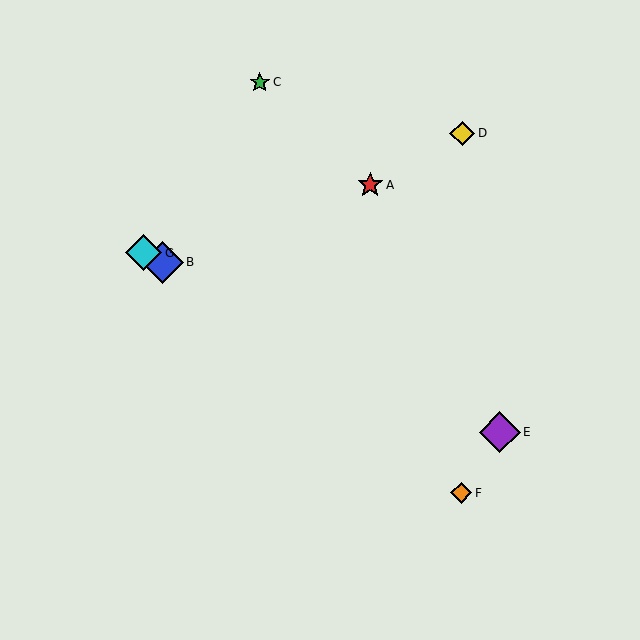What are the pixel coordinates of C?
Object C is at (260, 82).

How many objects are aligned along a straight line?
3 objects (B, E, G) are aligned along a straight line.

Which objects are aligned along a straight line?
Objects B, E, G are aligned along a straight line.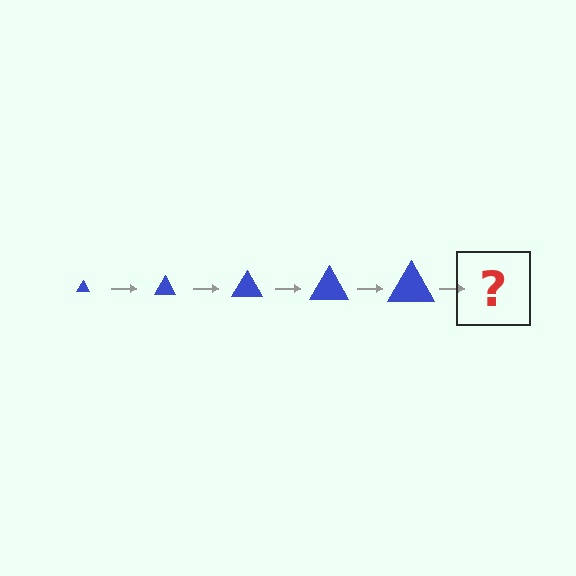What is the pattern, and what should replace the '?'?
The pattern is that the triangle gets progressively larger each step. The '?' should be a blue triangle, larger than the previous one.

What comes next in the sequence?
The next element should be a blue triangle, larger than the previous one.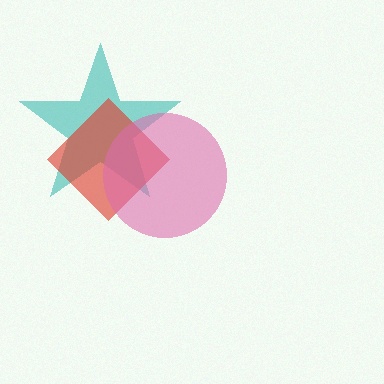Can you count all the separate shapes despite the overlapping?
Yes, there are 3 separate shapes.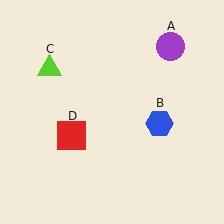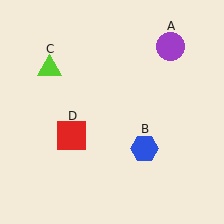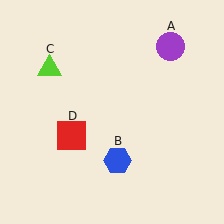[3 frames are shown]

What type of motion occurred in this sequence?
The blue hexagon (object B) rotated clockwise around the center of the scene.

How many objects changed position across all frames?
1 object changed position: blue hexagon (object B).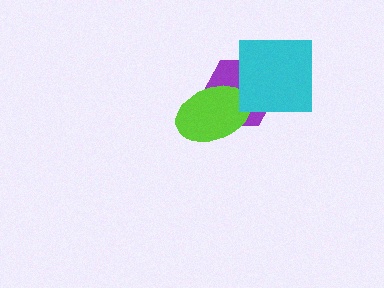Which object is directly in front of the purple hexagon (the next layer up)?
The lime ellipse is directly in front of the purple hexagon.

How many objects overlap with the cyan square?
1 object overlaps with the cyan square.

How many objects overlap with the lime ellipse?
1 object overlaps with the lime ellipse.